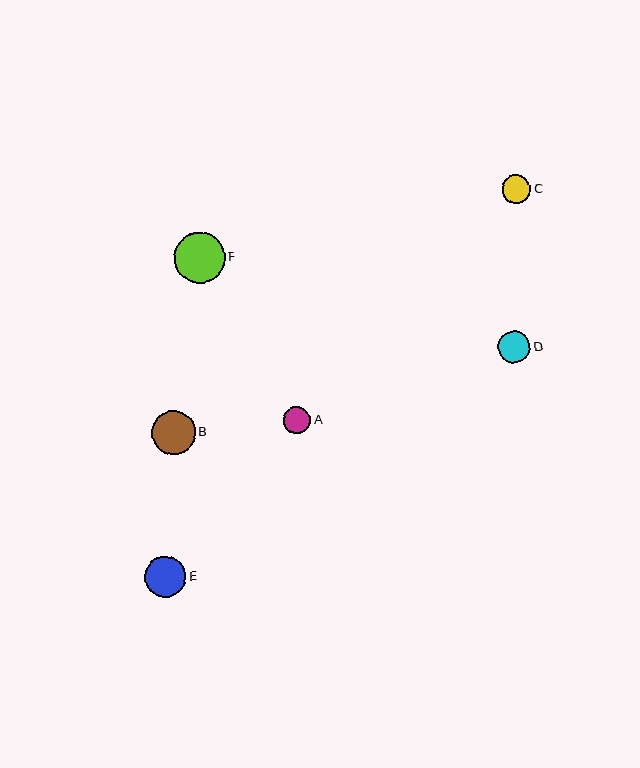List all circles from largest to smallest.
From largest to smallest: F, B, E, D, C, A.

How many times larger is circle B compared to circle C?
Circle B is approximately 1.5 times the size of circle C.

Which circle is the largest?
Circle F is the largest with a size of approximately 51 pixels.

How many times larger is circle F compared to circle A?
Circle F is approximately 1.9 times the size of circle A.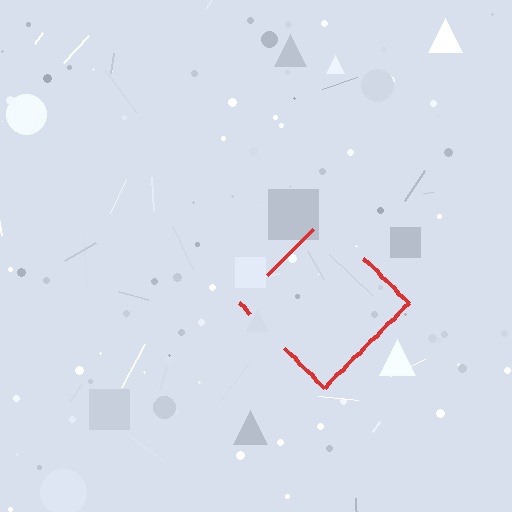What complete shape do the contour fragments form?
The contour fragments form a diamond.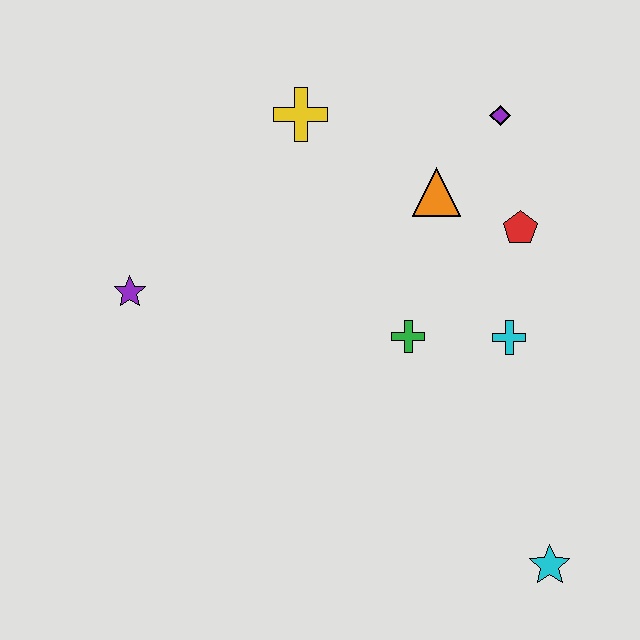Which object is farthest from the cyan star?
The yellow cross is farthest from the cyan star.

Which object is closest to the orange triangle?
The red pentagon is closest to the orange triangle.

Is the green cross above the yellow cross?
No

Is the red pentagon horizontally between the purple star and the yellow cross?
No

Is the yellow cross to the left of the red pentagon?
Yes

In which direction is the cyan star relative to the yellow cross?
The cyan star is below the yellow cross.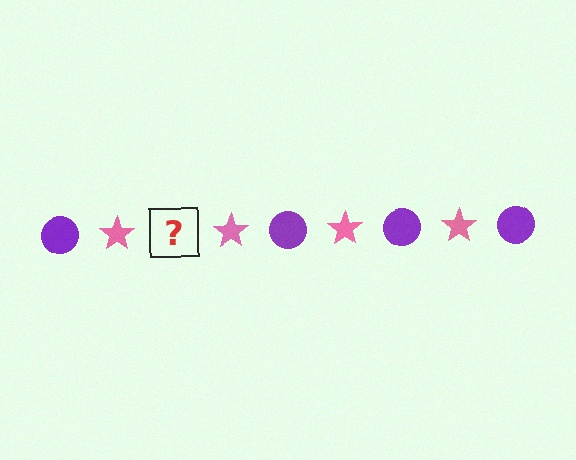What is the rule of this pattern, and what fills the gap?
The rule is that the pattern alternates between purple circle and pink star. The gap should be filled with a purple circle.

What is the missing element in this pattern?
The missing element is a purple circle.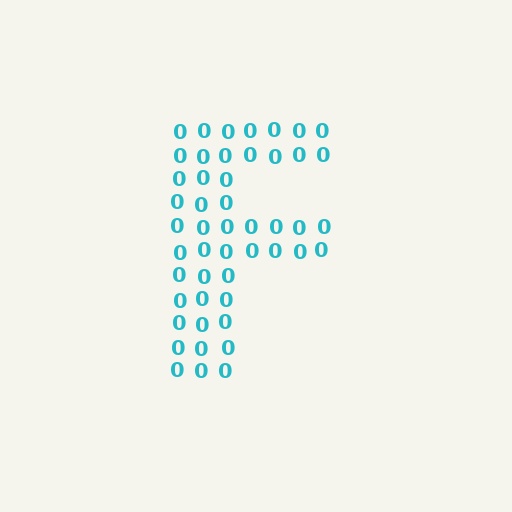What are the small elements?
The small elements are digit 0's.